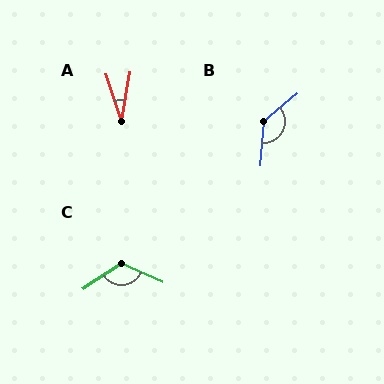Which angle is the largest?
B, at approximately 135 degrees.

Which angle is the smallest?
A, at approximately 27 degrees.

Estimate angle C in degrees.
Approximately 123 degrees.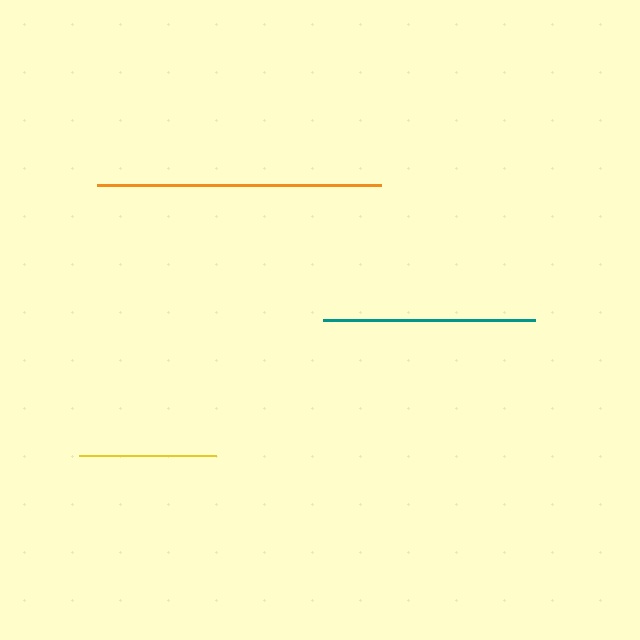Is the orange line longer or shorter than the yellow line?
The orange line is longer than the yellow line.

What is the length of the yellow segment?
The yellow segment is approximately 137 pixels long.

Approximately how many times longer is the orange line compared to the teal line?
The orange line is approximately 1.3 times the length of the teal line.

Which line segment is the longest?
The orange line is the longest at approximately 285 pixels.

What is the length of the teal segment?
The teal segment is approximately 212 pixels long.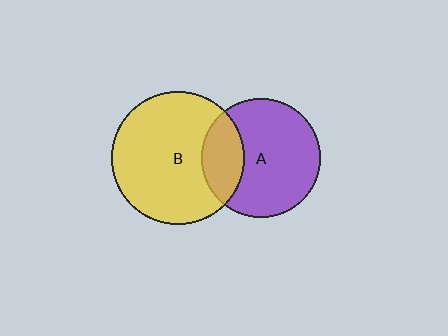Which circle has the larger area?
Circle B (yellow).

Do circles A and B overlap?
Yes.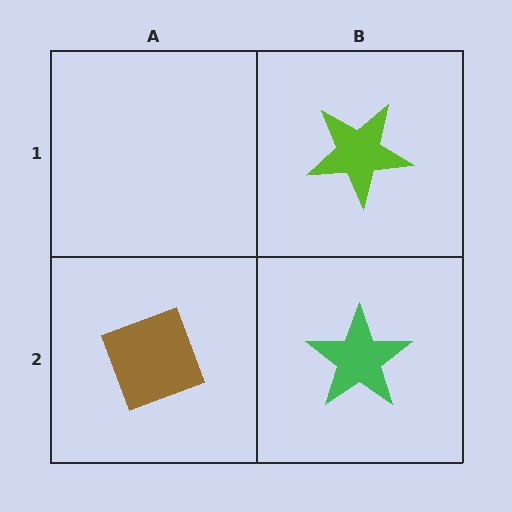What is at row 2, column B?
A green star.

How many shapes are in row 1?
1 shape.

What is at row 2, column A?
A brown diamond.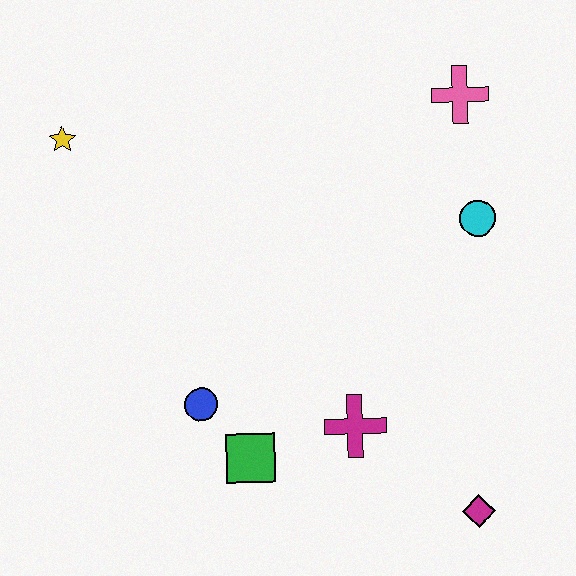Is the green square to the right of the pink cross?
No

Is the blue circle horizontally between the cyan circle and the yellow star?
Yes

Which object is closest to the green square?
The blue circle is closest to the green square.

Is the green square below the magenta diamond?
No